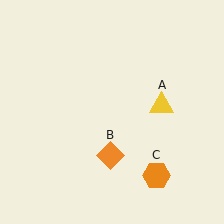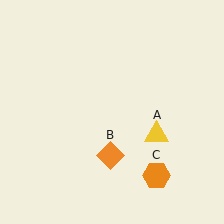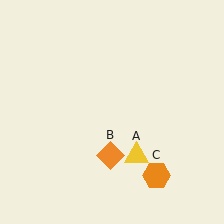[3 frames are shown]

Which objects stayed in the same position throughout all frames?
Orange diamond (object B) and orange hexagon (object C) remained stationary.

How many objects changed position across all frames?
1 object changed position: yellow triangle (object A).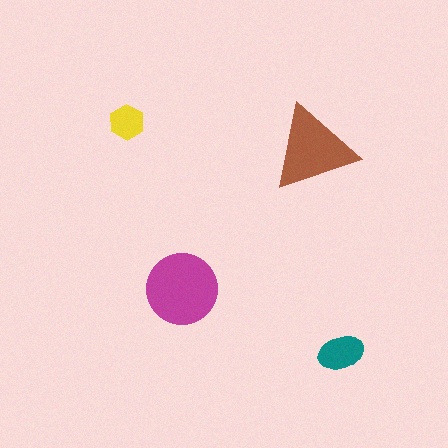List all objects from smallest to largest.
The yellow hexagon, the teal ellipse, the brown triangle, the magenta circle.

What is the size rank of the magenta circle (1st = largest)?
1st.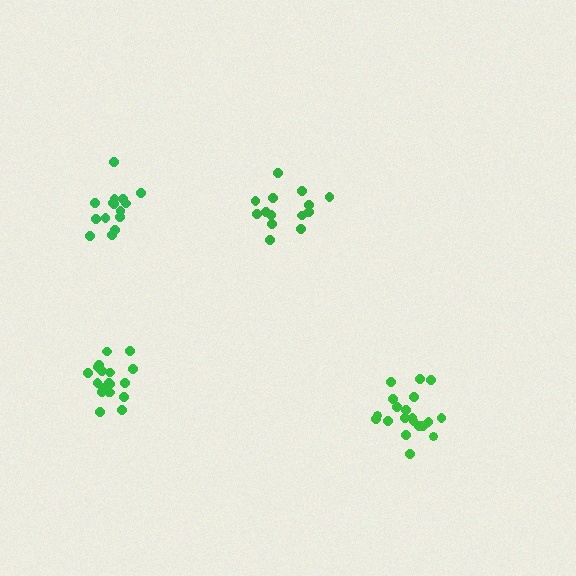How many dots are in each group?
Group 1: 14 dots, Group 2: 20 dots, Group 3: 20 dots, Group 4: 15 dots (69 total).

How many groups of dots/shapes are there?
There are 4 groups.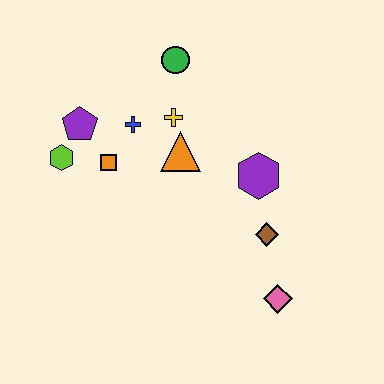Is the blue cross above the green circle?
No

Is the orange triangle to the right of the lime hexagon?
Yes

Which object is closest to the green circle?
The yellow cross is closest to the green circle.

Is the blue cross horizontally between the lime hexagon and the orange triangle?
Yes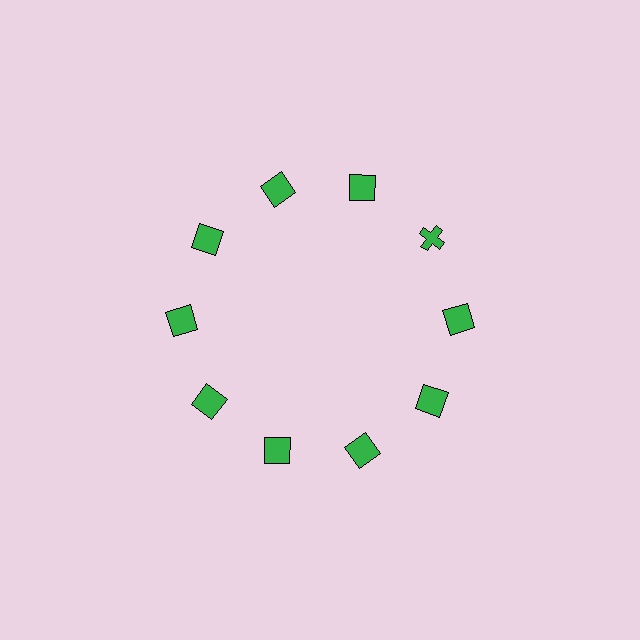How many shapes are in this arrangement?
There are 10 shapes arranged in a ring pattern.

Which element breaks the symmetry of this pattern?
The green cross at roughly the 2 o'clock position breaks the symmetry. All other shapes are green squares.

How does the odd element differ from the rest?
It has a different shape: cross instead of square.